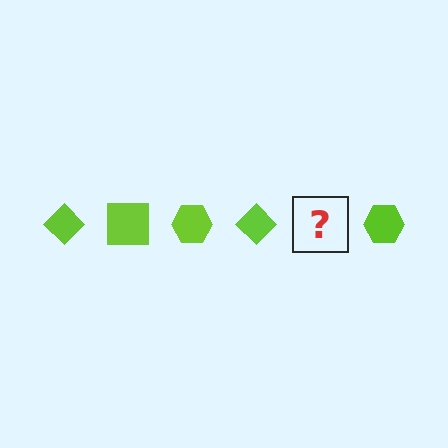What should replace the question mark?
The question mark should be replaced with a lime square.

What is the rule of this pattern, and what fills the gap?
The rule is that the pattern cycles through diamond, square, hexagon shapes in lime. The gap should be filled with a lime square.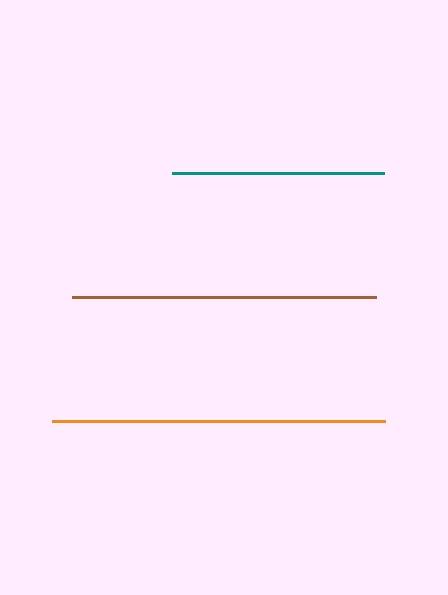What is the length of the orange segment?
The orange segment is approximately 333 pixels long.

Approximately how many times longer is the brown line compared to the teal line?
The brown line is approximately 1.4 times the length of the teal line.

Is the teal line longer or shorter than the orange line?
The orange line is longer than the teal line.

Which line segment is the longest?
The orange line is the longest at approximately 333 pixels.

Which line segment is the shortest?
The teal line is the shortest at approximately 212 pixels.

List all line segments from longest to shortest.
From longest to shortest: orange, brown, teal.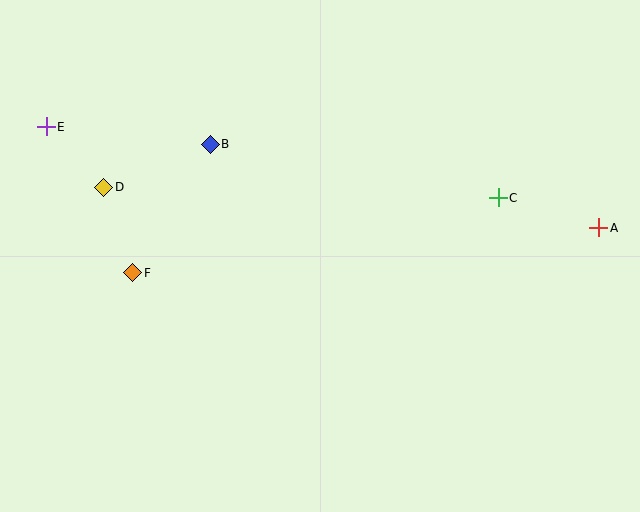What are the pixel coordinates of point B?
Point B is at (210, 144).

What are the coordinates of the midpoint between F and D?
The midpoint between F and D is at (118, 230).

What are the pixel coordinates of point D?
Point D is at (104, 187).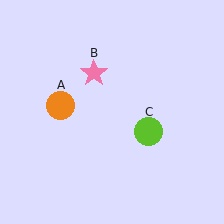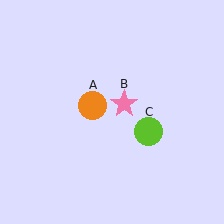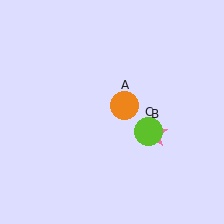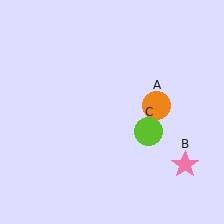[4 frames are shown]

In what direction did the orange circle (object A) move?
The orange circle (object A) moved right.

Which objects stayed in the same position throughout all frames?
Lime circle (object C) remained stationary.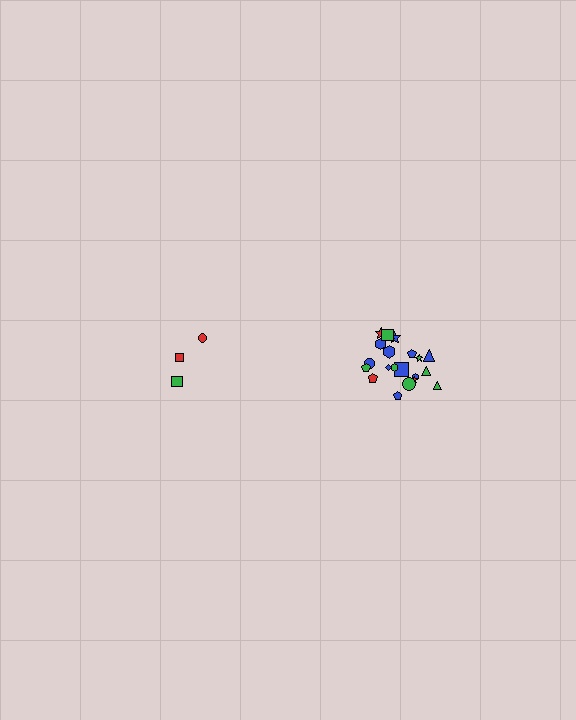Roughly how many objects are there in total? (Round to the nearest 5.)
Roughly 25 objects in total.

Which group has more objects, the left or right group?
The right group.